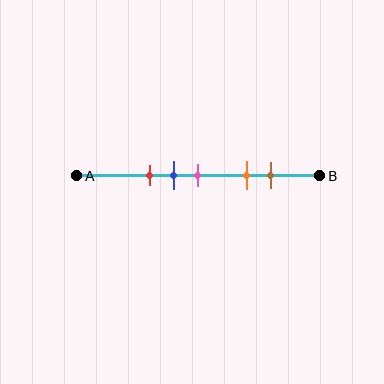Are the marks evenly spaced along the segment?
No, the marks are not evenly spaced.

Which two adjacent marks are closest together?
The blue and pink marks are the closest adjacent pair.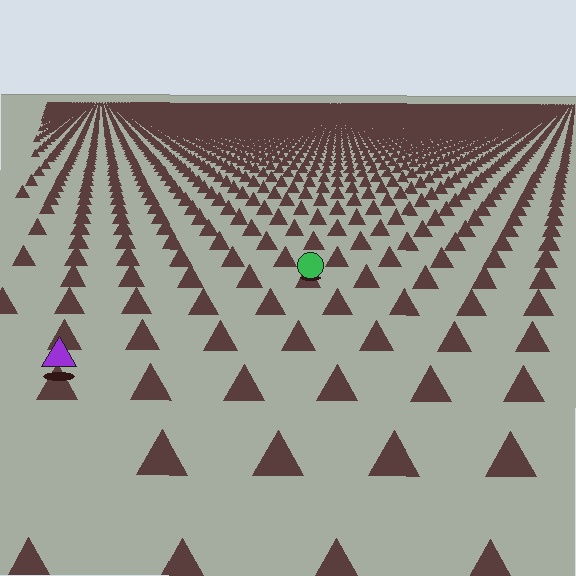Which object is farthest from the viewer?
The green circle is farthest from the viewer. It appears smaller and the ground texture around it is denser.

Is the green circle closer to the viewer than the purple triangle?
No. The purple triangle is closer — you can tell from the texture gradient: the ground texture is coarser near it.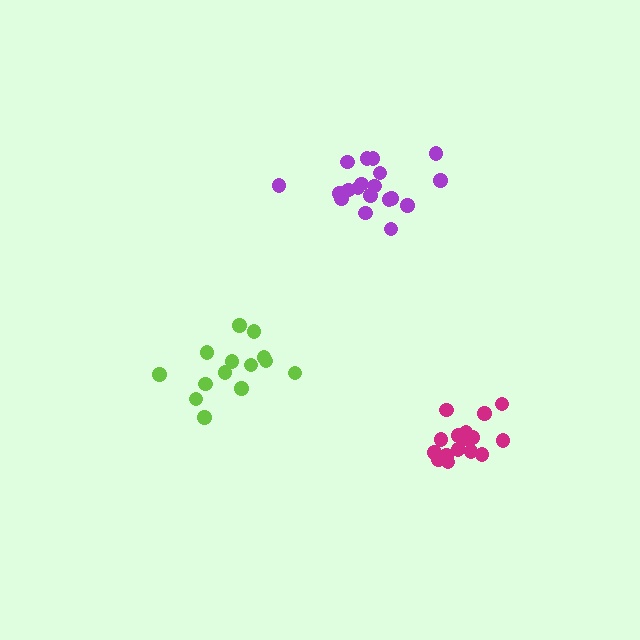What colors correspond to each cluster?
The clusters are colored: purple, lime, magenta.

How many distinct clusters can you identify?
There are 3 distinct clusters.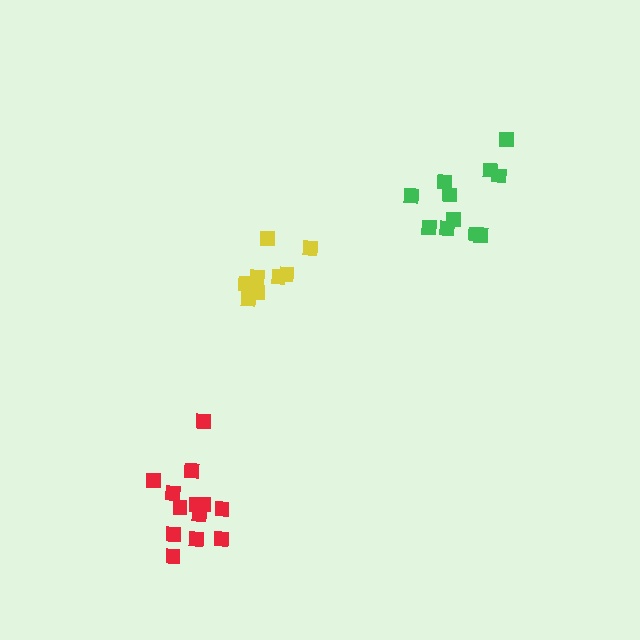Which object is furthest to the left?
The red cluster is leftmost.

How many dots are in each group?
Group 1: 8 dots, Group 2: 13 dots, Group 3: 11 dots (32 total).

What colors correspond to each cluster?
The clusters are colored: yellow, red, green.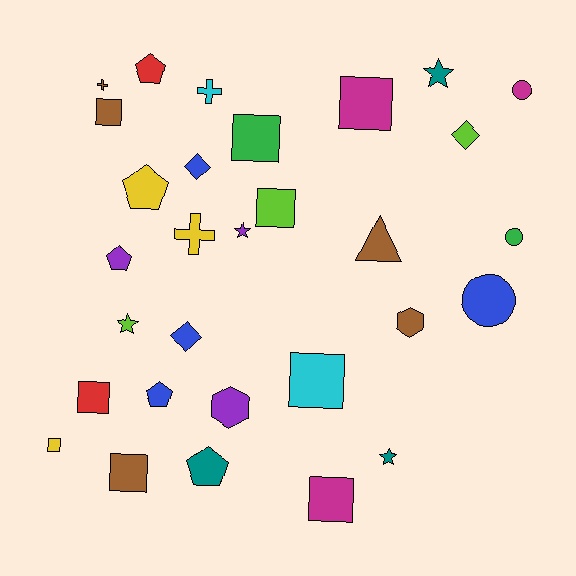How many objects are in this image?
There are 30 objects.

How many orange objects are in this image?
There are no orange objects.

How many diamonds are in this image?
There are 3 diamonds.